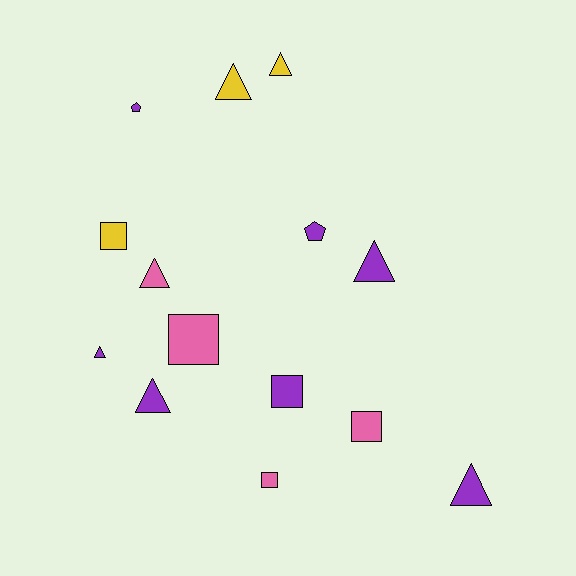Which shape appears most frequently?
Triangle, with 7 objects.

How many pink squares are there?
There are 3 pink squares.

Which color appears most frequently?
Purple, with 7 objects.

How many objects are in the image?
There are 14 objects.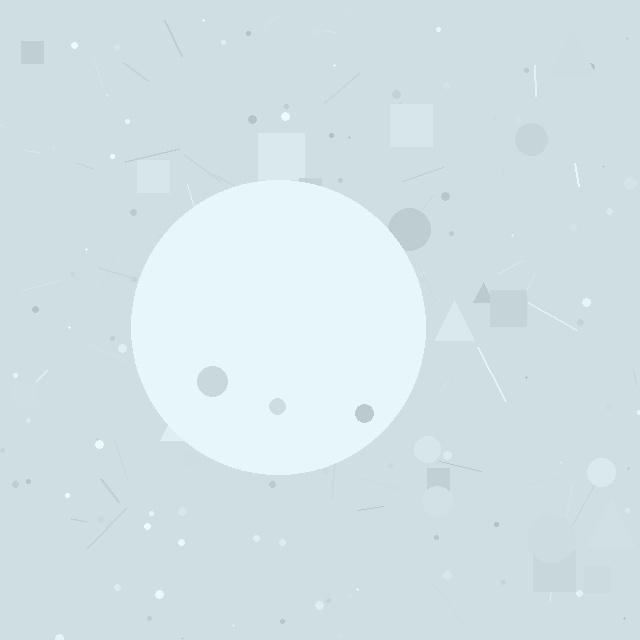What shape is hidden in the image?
A circle is hidden in the image.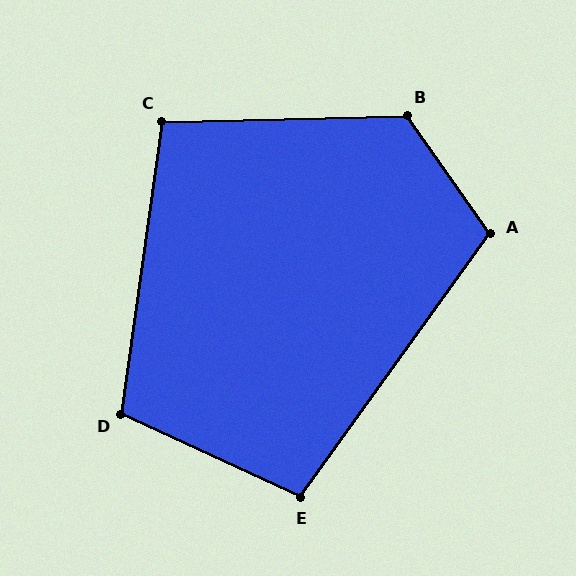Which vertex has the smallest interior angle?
C, at approximately 99 degrees.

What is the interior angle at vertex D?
Approximately 107 degrees (obtuse).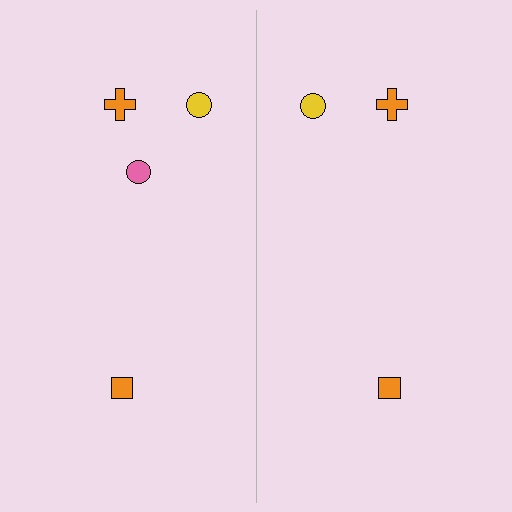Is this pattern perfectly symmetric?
No, the pattern is not perfectly symmetric. A pink circle is missing from the right side.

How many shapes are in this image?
There are 7 shapes in this image.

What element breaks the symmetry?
A pink circle is missing from the right side.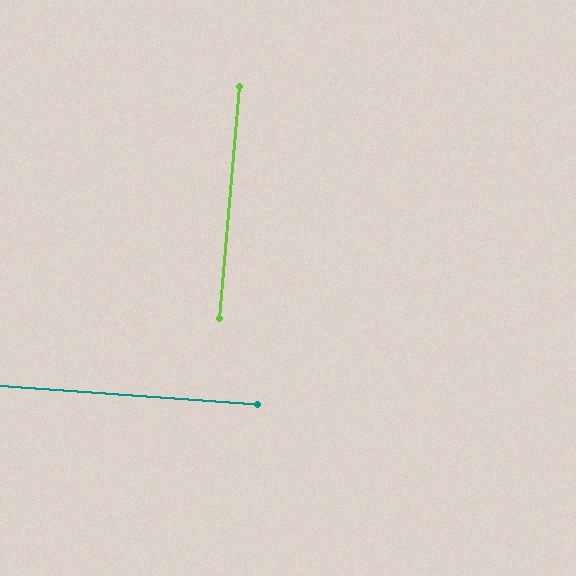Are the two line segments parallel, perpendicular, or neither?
Perpendicular — they meet at approximately 89°.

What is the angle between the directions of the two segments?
Approximately 89 degrees.